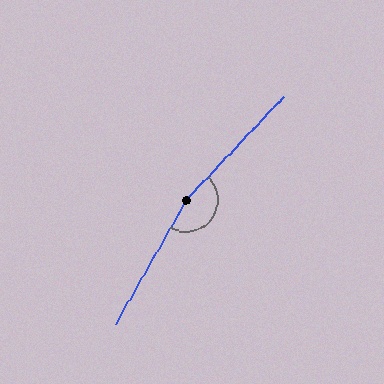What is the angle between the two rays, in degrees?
Approximately 166 degrees.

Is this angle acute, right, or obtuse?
It is obtuse.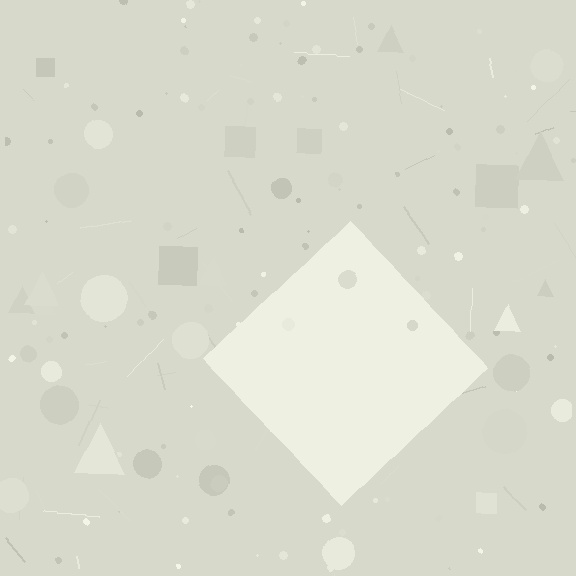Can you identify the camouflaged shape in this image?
The camouflaged shape is a diamond.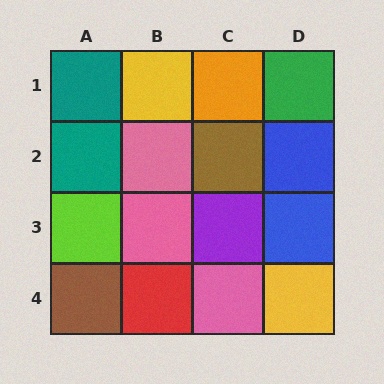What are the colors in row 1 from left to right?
Teal, yellow, orange, green.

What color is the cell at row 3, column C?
Purple.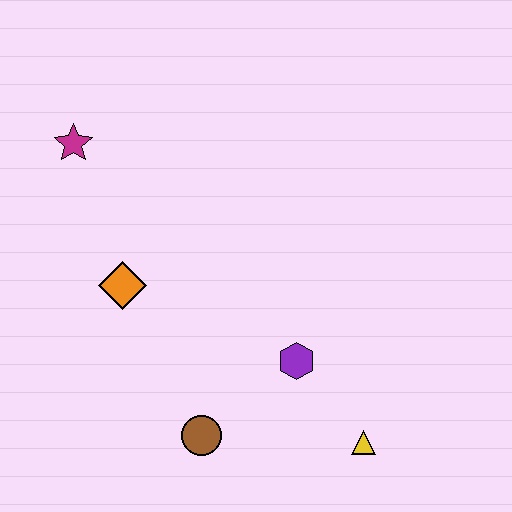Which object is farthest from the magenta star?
The yellow triangle is farthest from the magenta star.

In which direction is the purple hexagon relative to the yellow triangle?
The purple hexagon is above the yellow triangle.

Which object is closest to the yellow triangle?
The purple hexagon is closest to the yellow triangle.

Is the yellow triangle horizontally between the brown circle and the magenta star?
No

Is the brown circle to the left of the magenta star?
No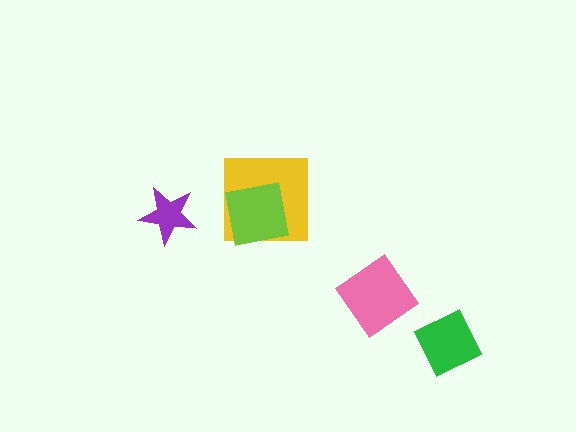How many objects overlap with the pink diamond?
0 objects overlap with the pink diamond.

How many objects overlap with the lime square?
1 object overlaps with the lime square.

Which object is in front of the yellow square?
The lime square is in front of the yellow square.